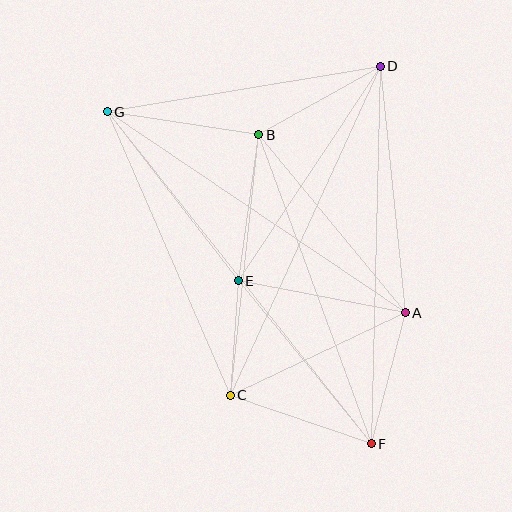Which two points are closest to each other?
Points C and E are closest to each other.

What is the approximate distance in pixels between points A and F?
The distance between A and F is approximately 135 pixels.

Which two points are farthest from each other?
Points F and G are farthest from each other.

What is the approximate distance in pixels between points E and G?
The distance between E and G is approximately 214 pixels.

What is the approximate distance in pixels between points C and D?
The distance between C and D is approximately 362 pixels.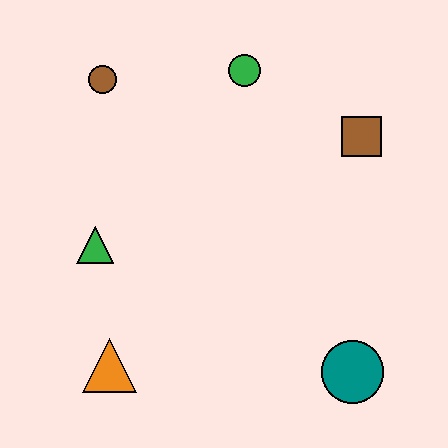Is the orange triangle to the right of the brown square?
No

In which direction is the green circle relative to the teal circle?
The green circle is above the teal circle.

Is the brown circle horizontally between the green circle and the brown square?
No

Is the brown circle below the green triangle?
No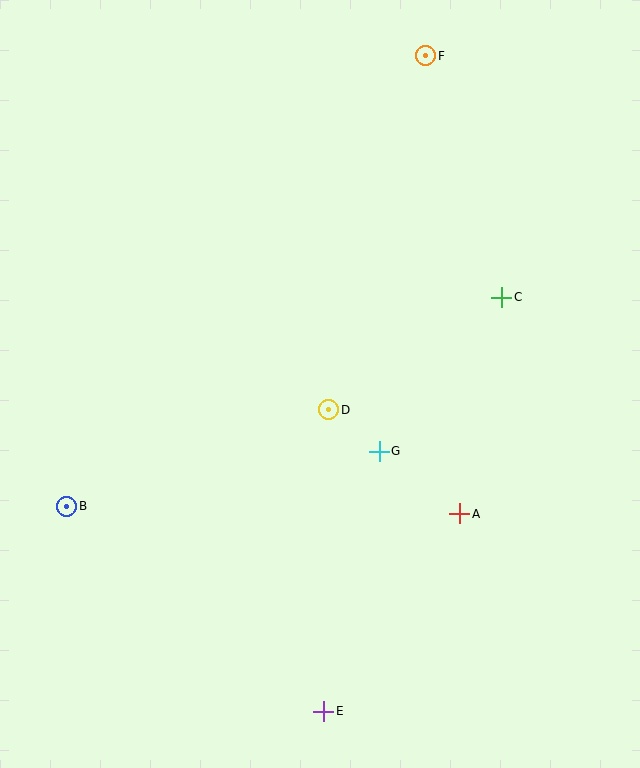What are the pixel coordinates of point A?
Point A is at (460, 514).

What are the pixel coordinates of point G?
Point G is at (379, 451).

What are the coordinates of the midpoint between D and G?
The midpoint between D and G is at (354, 431).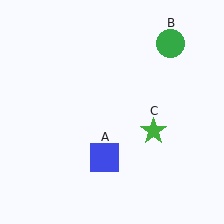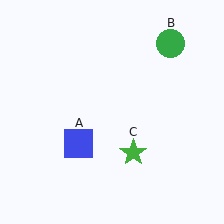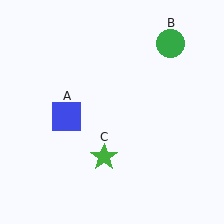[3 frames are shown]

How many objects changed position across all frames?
2 objects changed position: blue square (object A), green star (object C).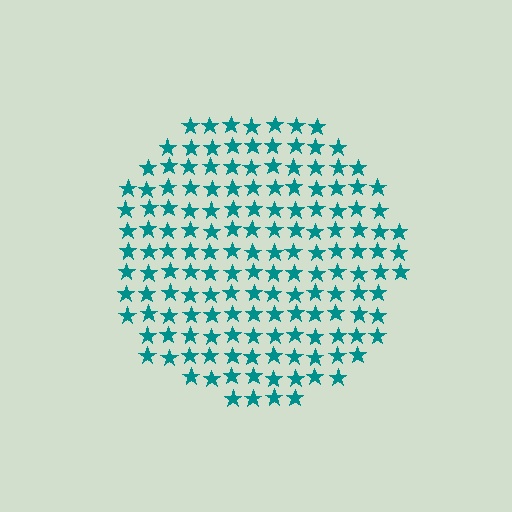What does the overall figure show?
The overall figure shows a circle.